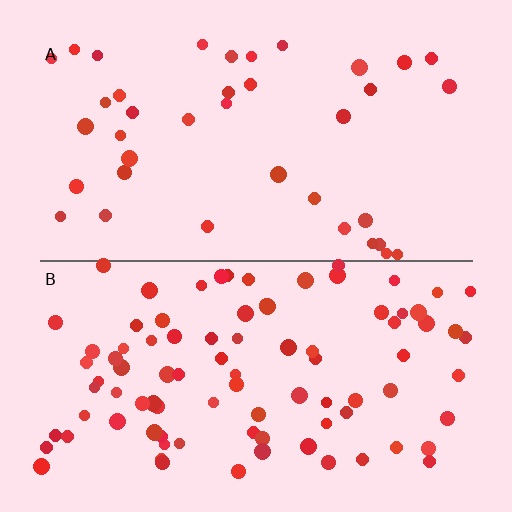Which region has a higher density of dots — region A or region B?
B (the bottom).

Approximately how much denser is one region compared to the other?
Approximately 2.3× — region B over region A.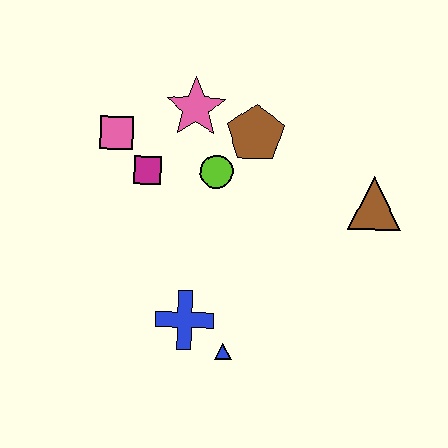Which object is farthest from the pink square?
The brown triangle is farthest from the pink square.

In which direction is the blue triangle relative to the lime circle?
The blue triangle is below the lime circle.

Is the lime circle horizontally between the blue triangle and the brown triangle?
No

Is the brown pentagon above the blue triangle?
Yes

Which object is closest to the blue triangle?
The blue cross is closest to the blue triangle.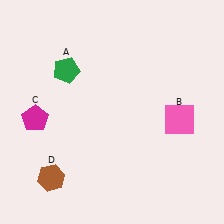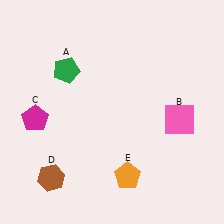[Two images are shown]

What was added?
An orange pentagon (E) was added in Image 2.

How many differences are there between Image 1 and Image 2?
There is 1 difference between the two images.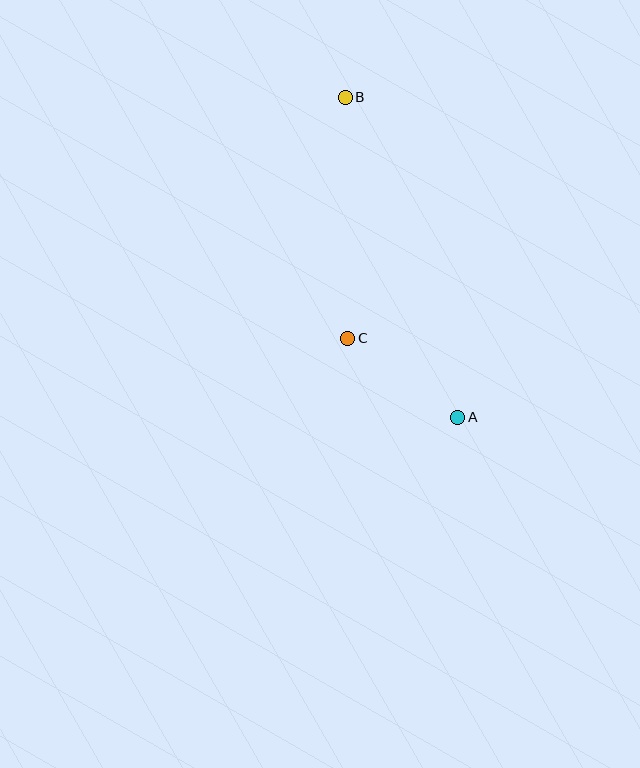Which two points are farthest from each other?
Points A and B are farthest from each other.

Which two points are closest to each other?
Points A and C are closest to each other.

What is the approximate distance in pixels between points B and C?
The distance between B and C is approximately 241 pixels.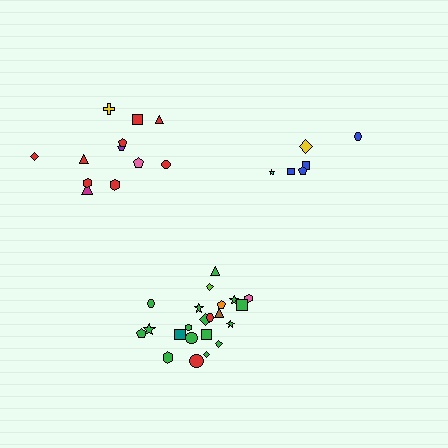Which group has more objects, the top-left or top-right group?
The top-left group.